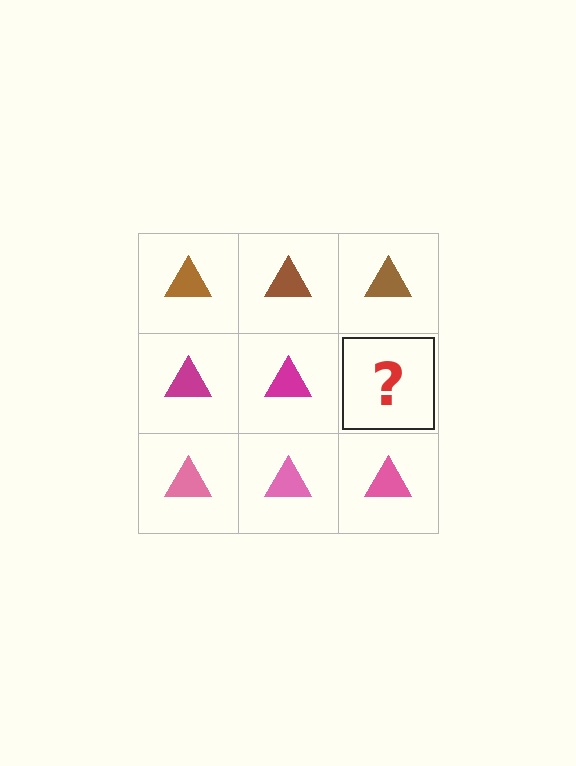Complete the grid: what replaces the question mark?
The question mark should be replaced with a magenta triangle.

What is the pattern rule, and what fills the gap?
The rule is that each row has a consistent color. The gap should be filled with a magenta triangle.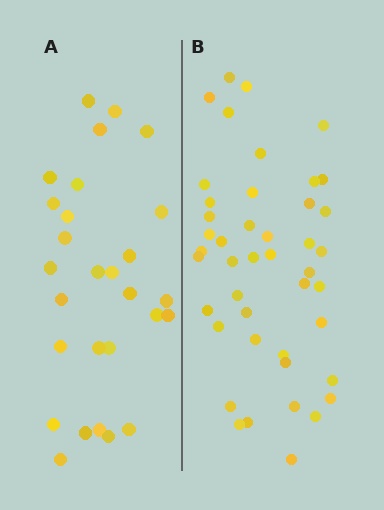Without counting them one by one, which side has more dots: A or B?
Region B (the right region) has more dots.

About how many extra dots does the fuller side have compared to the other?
Region B has approximately 15 more dots than region A.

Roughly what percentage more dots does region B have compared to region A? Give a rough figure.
About 55% more.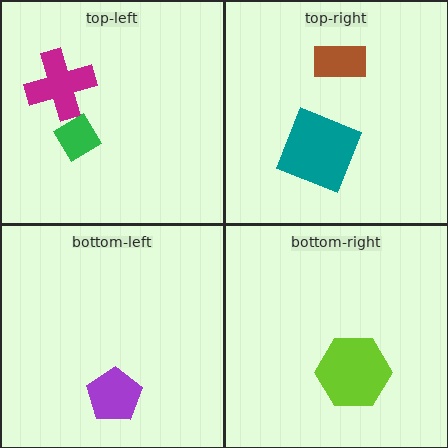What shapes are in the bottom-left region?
The purple pentagon.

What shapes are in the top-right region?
The brown rectangle, the teal square.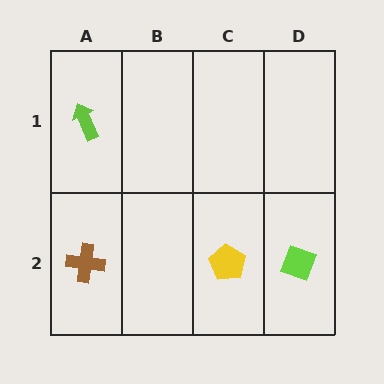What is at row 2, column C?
A yellow pentagon.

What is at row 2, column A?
A brown cross.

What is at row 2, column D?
A lime diamond.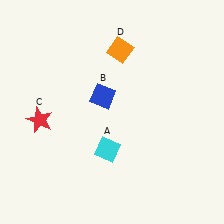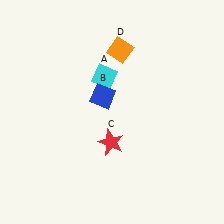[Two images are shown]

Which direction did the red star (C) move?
The red star (C) moved right.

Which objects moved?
The objects that moved are: the cyan diamond (A), the red star (C).